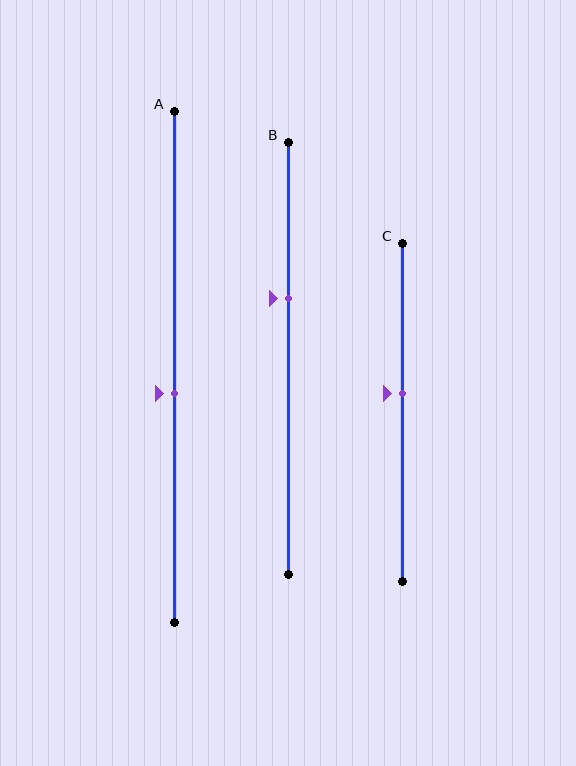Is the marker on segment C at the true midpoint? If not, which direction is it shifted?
No, the marker on segment C is shifted upward by about 6% of the segment length.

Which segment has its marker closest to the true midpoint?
Segment A has its marker closest to the true midpoint.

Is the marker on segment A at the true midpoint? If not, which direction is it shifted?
No, the marker on segment A is shifted downward by about 5% of the segment length.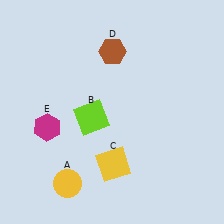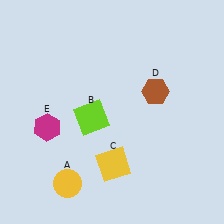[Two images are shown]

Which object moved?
The brown hexagon (D) moved right.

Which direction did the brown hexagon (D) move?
The brown hexagon (D) moved right.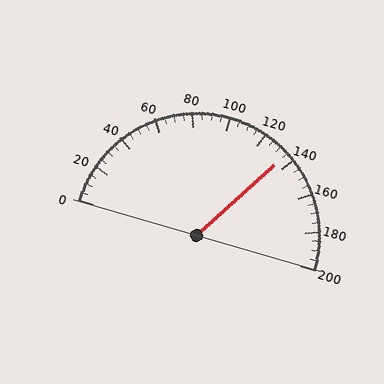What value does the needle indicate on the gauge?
The needle indicates approximately 135.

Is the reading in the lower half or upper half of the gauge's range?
The reading is in the upper half of the range (0 to 200).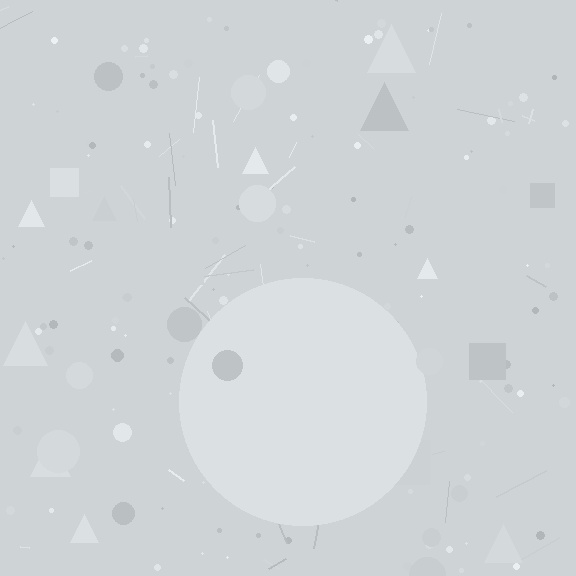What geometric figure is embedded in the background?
A circle is embedded in the background.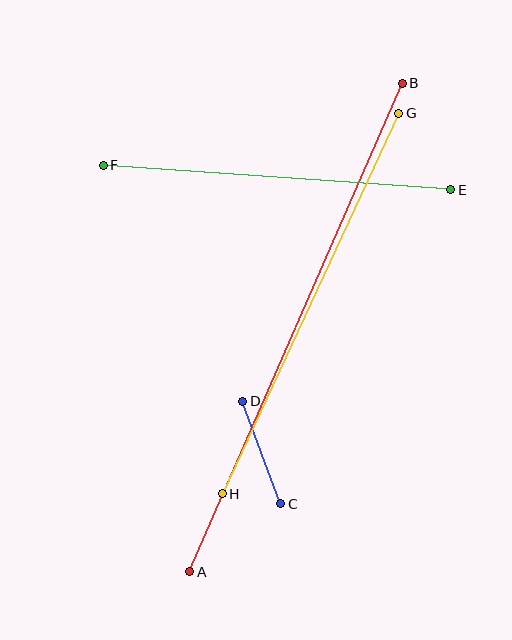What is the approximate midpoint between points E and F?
The midpoint is at approximately (277, 178) pixels.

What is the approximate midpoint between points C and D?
The midpoint is at approximately (262, 453) pixels.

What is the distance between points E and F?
The distance is approximately 348 pixels.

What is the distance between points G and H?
The distance is approximately 419 pixels.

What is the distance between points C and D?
The distance is approximately 109 pixels.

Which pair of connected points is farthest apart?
Points A and B are farthest apart.